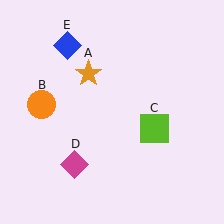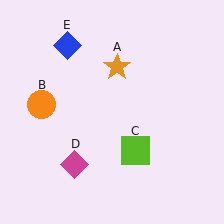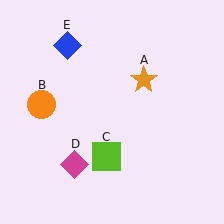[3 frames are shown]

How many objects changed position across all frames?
2 objects changed position: orange star (object A), lime square (object C).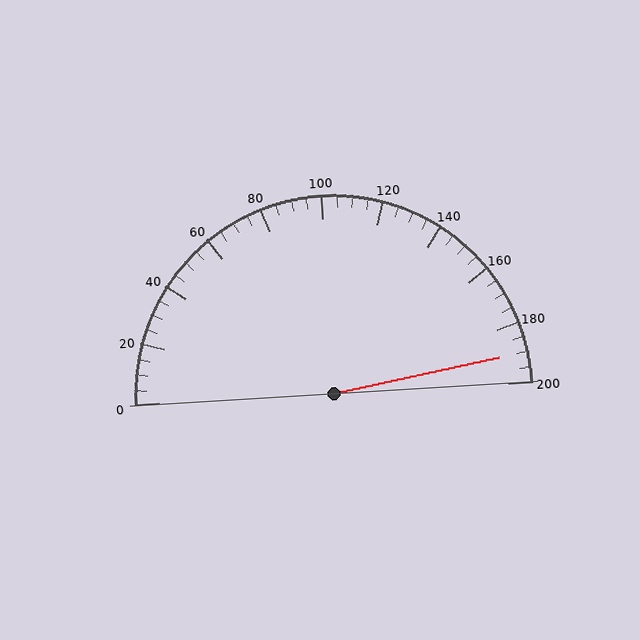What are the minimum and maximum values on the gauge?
The gauge ranges from 0 to 200.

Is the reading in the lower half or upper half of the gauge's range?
The reading is in the upper half of the range (0 to 200).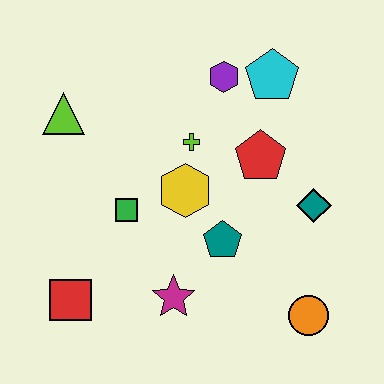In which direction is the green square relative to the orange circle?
The green square is to the left of the orange circle.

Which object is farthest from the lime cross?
The orange circle is farthest from the lime cross.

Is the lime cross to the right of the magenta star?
Yes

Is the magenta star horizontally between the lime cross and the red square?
Yes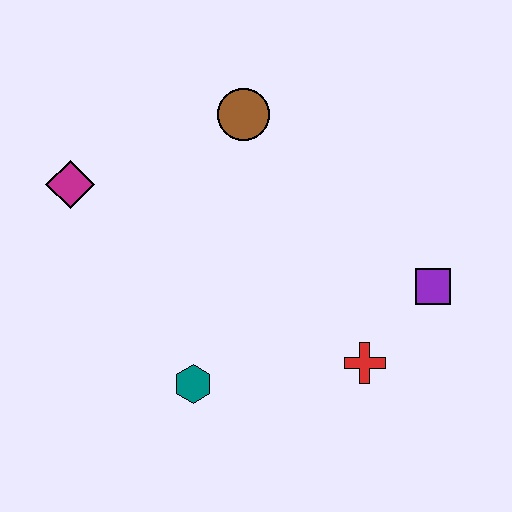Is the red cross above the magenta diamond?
No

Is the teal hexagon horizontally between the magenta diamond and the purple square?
Yes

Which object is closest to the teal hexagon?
The red cross is closest to the teal hexagon.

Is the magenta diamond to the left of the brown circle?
Yes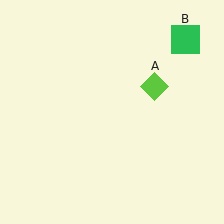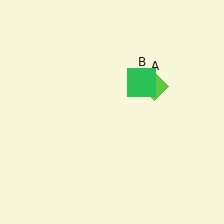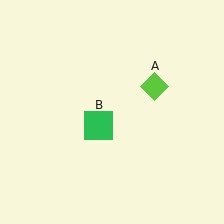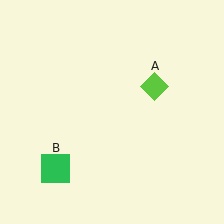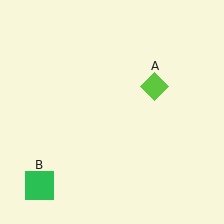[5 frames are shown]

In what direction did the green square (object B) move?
The green square (object B) moved down and to the left.